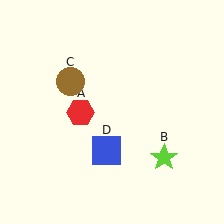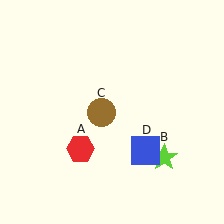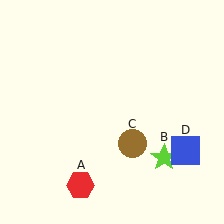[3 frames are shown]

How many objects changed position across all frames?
3 objects changed position: red hexagon (object A), brown circle (object C), blue square (object D).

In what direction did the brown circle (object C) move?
The brown circle (object C) moved down and to the right.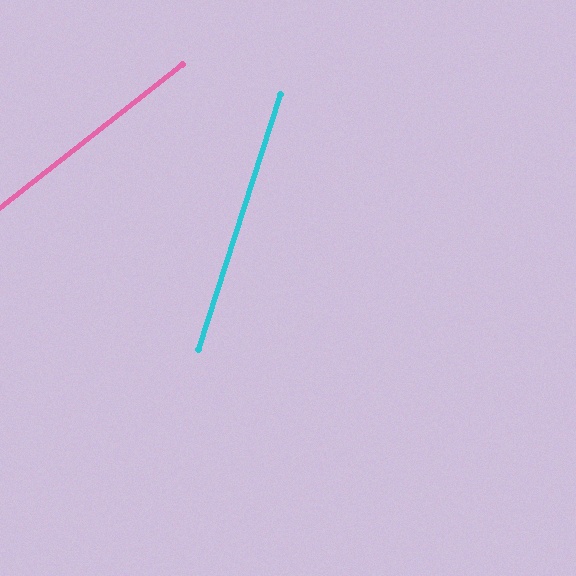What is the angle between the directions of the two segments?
Approximately 34 degrees.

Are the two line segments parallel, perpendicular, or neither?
Neither parallel nor perpendicular — they differ by about 34°.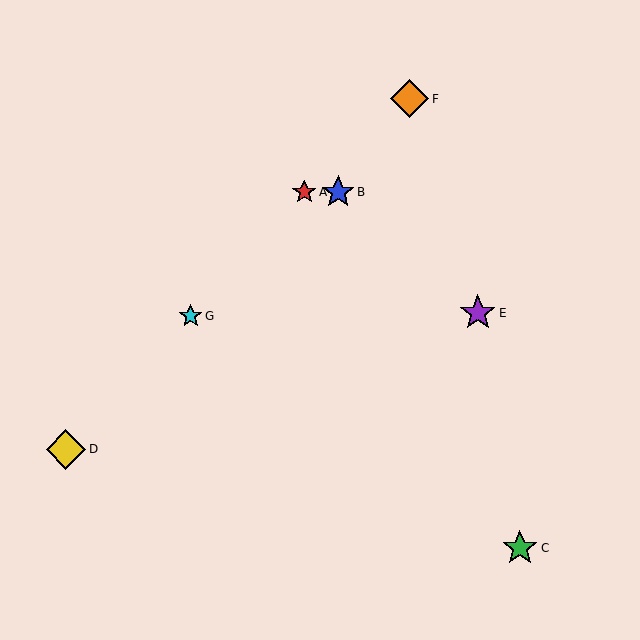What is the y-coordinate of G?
Object G is at y≈316.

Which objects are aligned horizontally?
Objects A, B are aligned horizontally.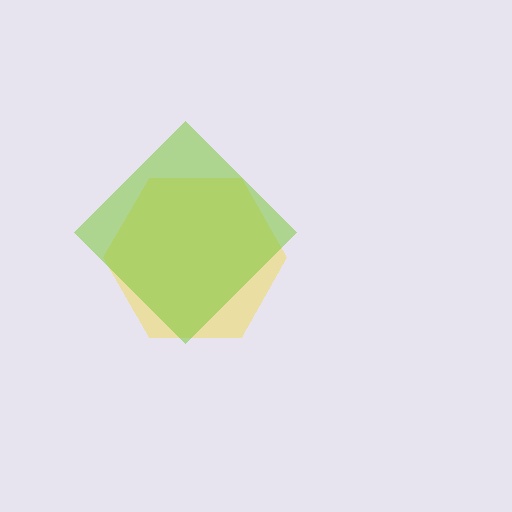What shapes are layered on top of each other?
The layered shapes are: a yellow hexagon, a lime diamond.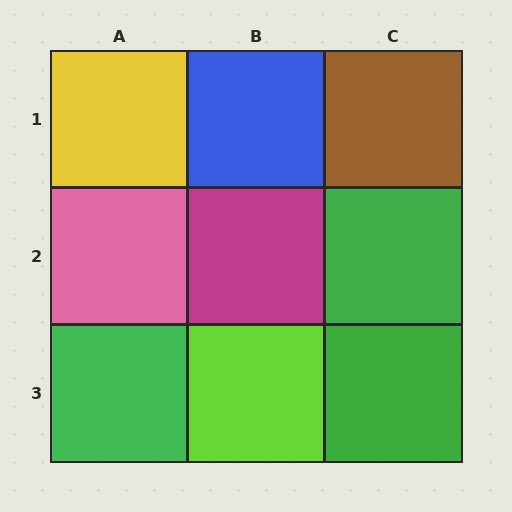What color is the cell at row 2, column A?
Pink.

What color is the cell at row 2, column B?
Magenta.